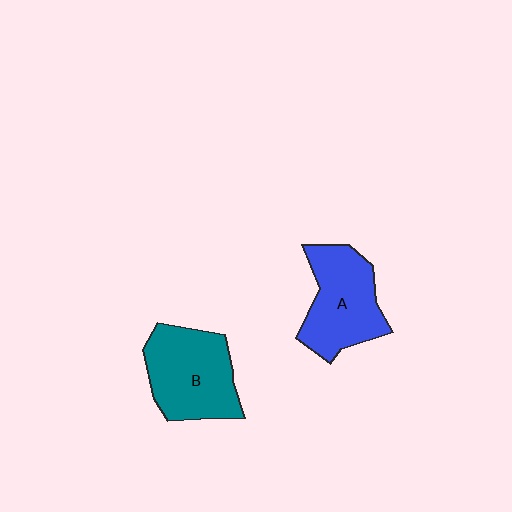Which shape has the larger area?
Shape B (teal).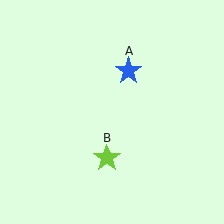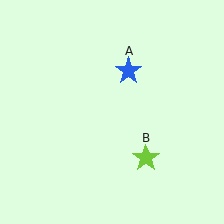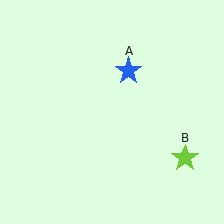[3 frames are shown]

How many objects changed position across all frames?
1 object changed position: lime star (object B).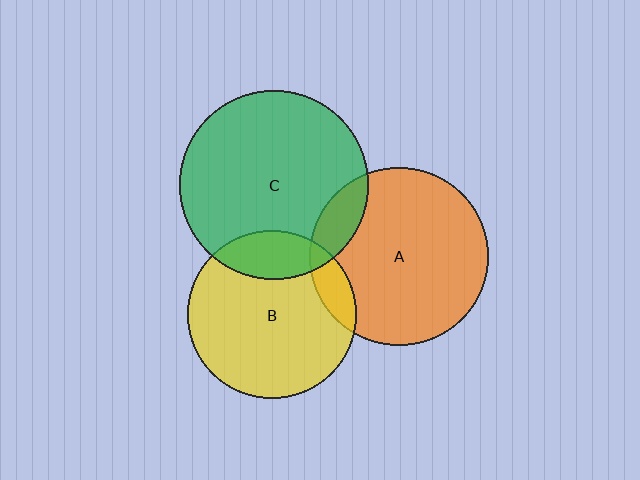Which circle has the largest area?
Circle C (green).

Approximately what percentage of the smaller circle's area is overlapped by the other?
Approximately 20%.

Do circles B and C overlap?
Yes.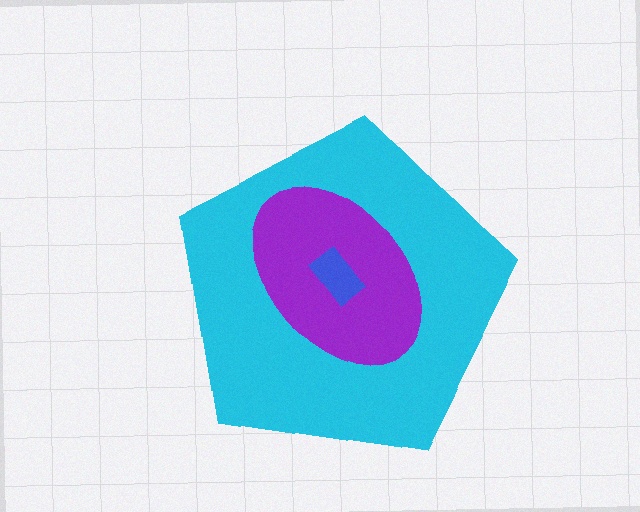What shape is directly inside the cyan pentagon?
The purple ellipse.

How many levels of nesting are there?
3.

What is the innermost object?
The blue rectangle.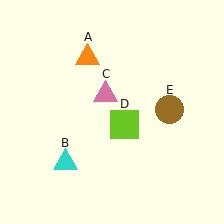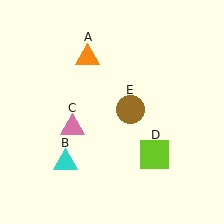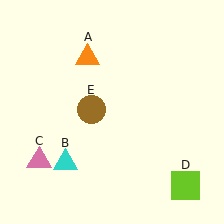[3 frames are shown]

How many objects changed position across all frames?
3 objects changed position: pink triangle (object C), lime square (object D), brown circle (object E).